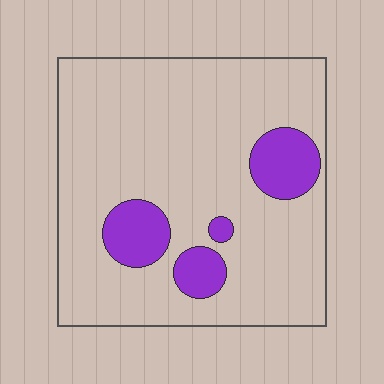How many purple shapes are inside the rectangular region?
4.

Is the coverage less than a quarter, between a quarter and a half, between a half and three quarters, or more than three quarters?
Less than a quarter.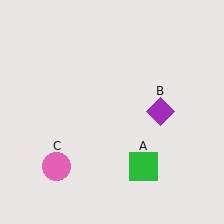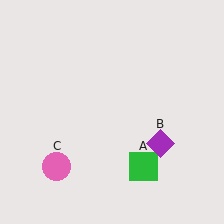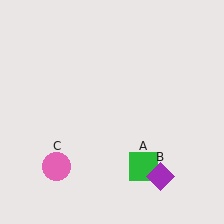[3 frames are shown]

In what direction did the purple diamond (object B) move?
The purple diamond (object B) moved down.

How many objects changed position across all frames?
1 object changed position: purple diamond (object B).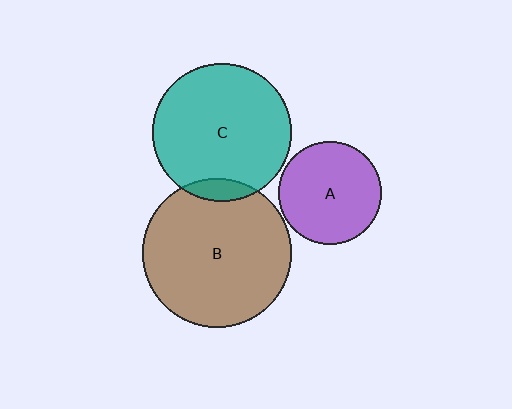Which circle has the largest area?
Circle B (brown).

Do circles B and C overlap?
Yes.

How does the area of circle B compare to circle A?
Approximately 2.1 times.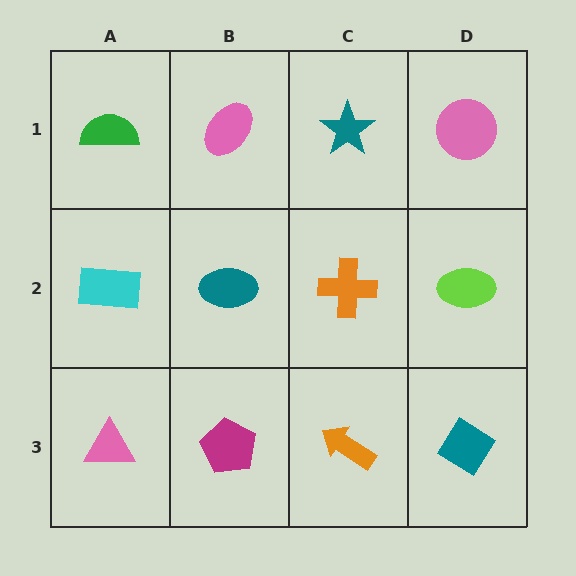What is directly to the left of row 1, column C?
A pink ellipse.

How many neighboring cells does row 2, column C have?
4.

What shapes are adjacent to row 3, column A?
A cyan rectangle (row 2, column A), a magenta pentagon (row 3, column B).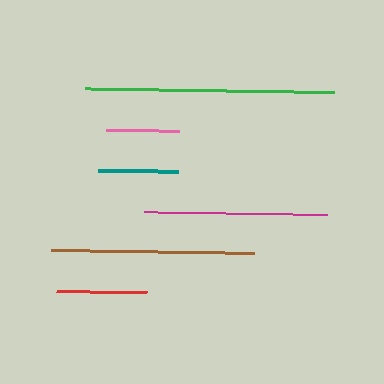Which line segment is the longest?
The green line is the longest at approximately 250 pixels.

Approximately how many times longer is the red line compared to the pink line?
The red line is approximately 1.2 times the length of the pink line.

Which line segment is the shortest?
The pink line is the shortest at approximately 73 pixels.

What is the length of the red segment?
The red segment is approximately 90 pixels long.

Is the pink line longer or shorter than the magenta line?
The magenta line is longer than the pink line.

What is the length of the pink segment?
The pink segment is approximately 73 pixels long.